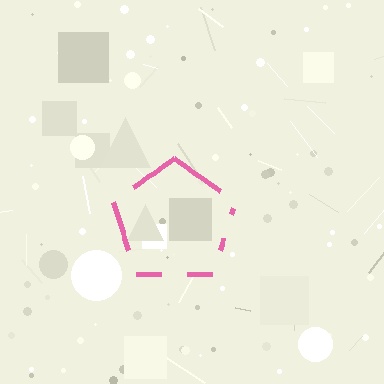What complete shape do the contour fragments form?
The contour fragments form a pentagon.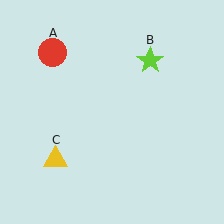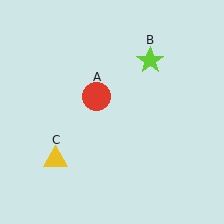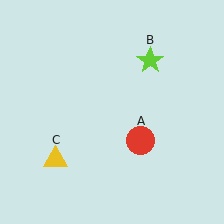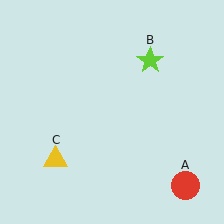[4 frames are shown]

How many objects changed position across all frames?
1 object changed position: red circle (object A).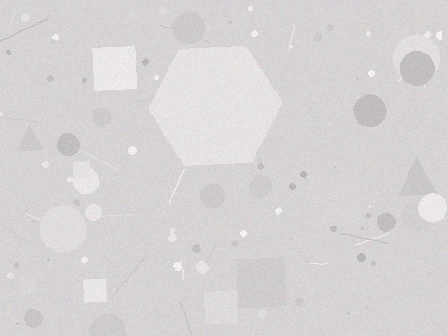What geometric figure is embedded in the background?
A hexagon is embedded in the background.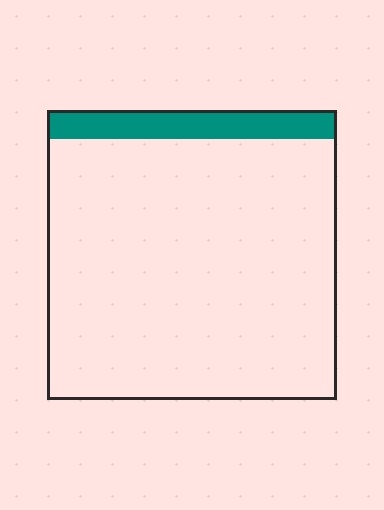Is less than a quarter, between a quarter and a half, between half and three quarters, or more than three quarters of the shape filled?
Less than a quarter.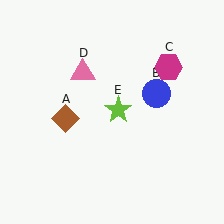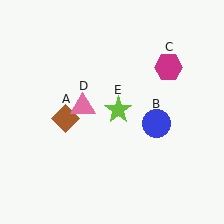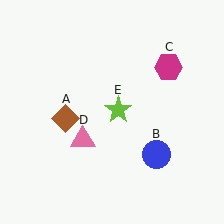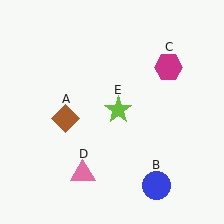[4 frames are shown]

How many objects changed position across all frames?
2 objects changed position: blue circle (object B), pink triangle (object D).